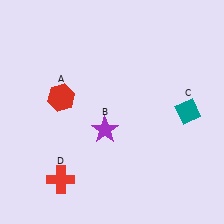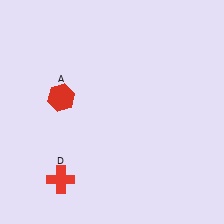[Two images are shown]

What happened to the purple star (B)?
The purple star (B) was removed in Image 2. It was in the bottom-left area of Image 1.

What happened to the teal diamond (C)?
The teal diamond (C) was removed in Image 2. It was in the top-right area of Image 1.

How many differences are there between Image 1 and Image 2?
There are 2 differences between the two images.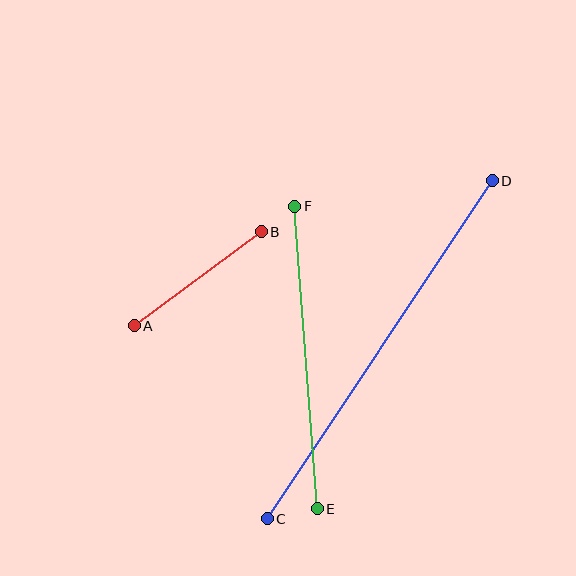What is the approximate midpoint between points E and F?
The midpoint is at approximately (306, 357) pixels.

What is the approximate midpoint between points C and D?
The midpoint is at approximately (380, 350) pixels.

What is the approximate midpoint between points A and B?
The midpoint is at approximately (198, 279) pixels.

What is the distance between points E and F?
The distance is approximately 303 pixels.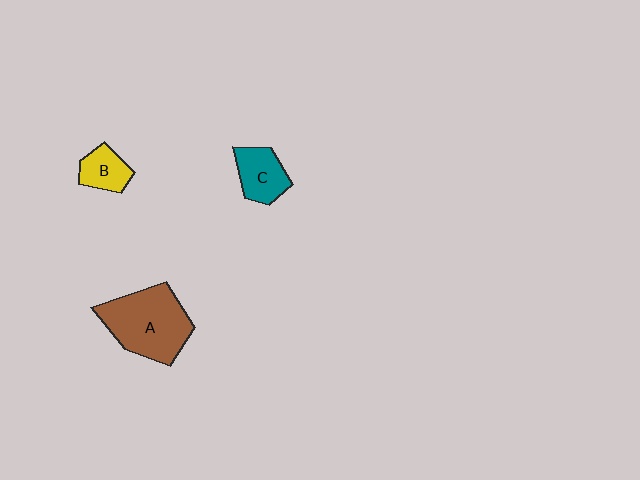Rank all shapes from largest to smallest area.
From largest to smallest: A (brown), C (teal), B (yellow).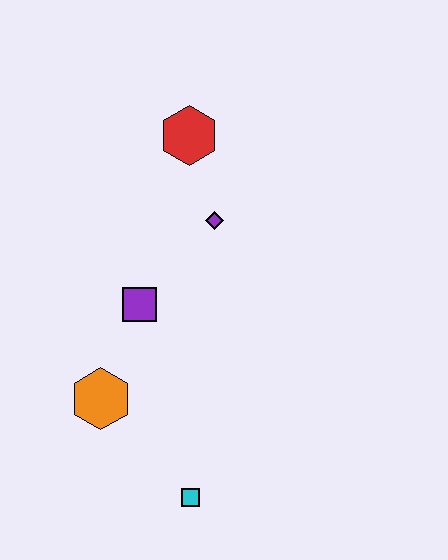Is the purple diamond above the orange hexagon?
Yes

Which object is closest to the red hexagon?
The purple diamond is closest to the red hexagon.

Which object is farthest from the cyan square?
The red hexagon is farthest from the cyan square.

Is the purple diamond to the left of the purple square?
No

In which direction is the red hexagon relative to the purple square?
The red hexagon is above the purple square.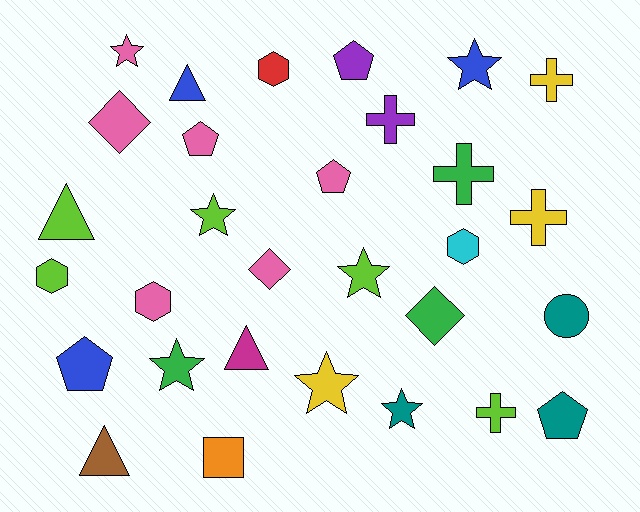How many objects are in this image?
There are 30 objects.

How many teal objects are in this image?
There are 3 teal objects.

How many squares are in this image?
There is 1 square.